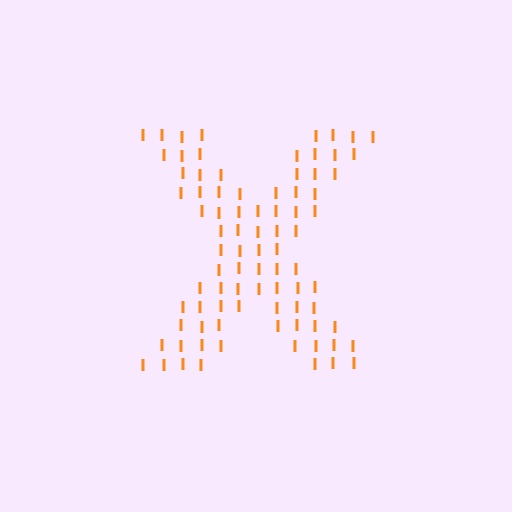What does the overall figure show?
The overall figure shows the letter X.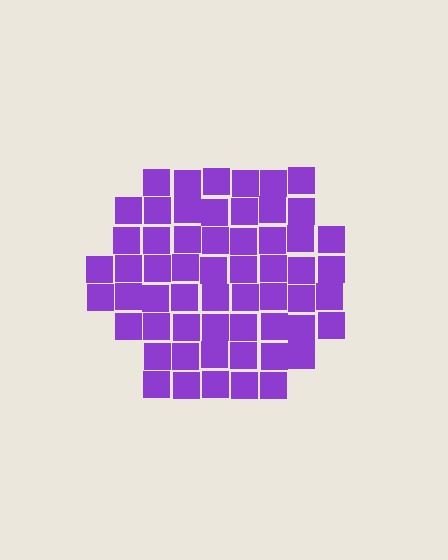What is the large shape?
The large shape is a hexagon.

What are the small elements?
The small elements are squares.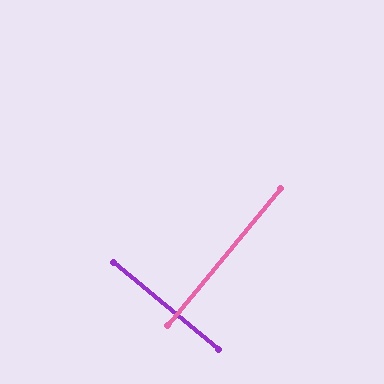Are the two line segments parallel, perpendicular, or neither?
Perpendicular — they meet at approximately 90°.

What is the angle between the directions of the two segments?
Approximately 90 degrees.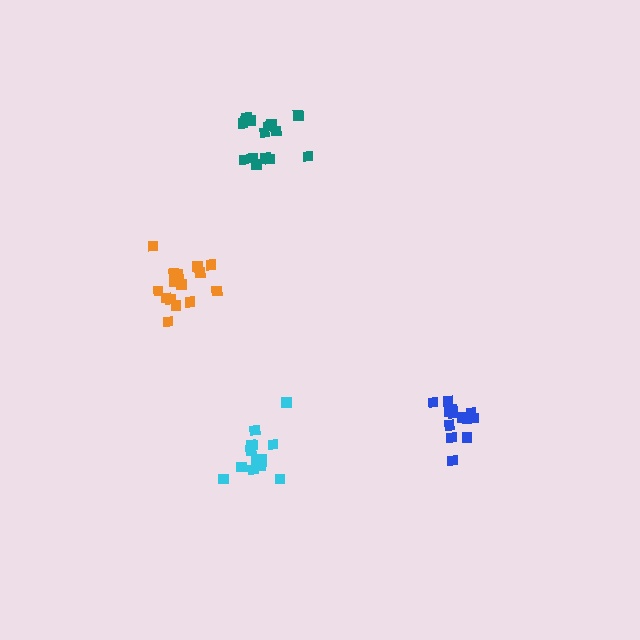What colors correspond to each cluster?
The clusters are colored: teal, blue, orange, cyan.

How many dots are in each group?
Group 1: 15 dots, Group 2: 14 dots, Group 3: 15 dots, Group 4: 14 dots (58 total).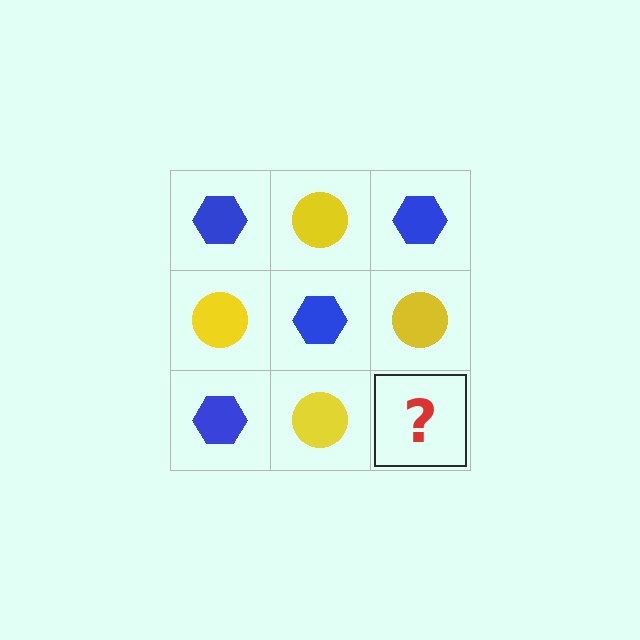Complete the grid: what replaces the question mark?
The question mark should be replaced with a blue hexagon.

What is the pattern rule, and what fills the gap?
The rule is that it alternates blue hexagon and yellow circle in a checkerboard pattern. The gap should be filled with a blue hexagon.